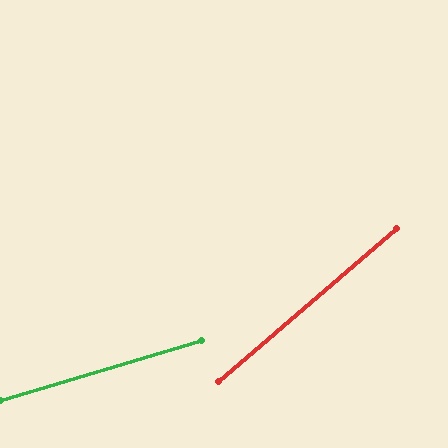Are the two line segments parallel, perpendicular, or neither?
Neither parallel nor perpendicular — they differ by about 24°.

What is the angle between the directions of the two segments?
Approximately 24 degrees.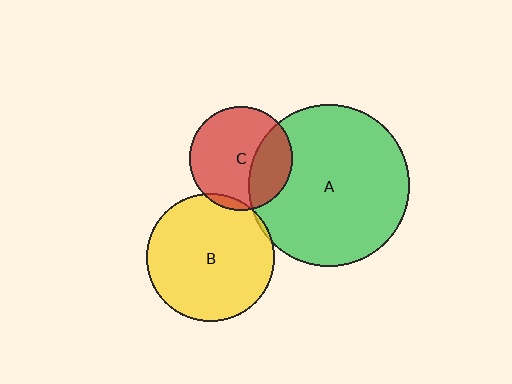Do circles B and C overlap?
Yes.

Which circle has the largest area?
Circle A (green).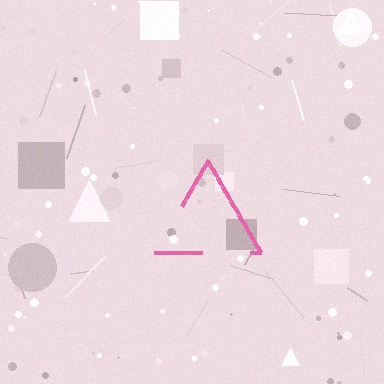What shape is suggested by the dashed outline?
The dashed outline suggests a triangle.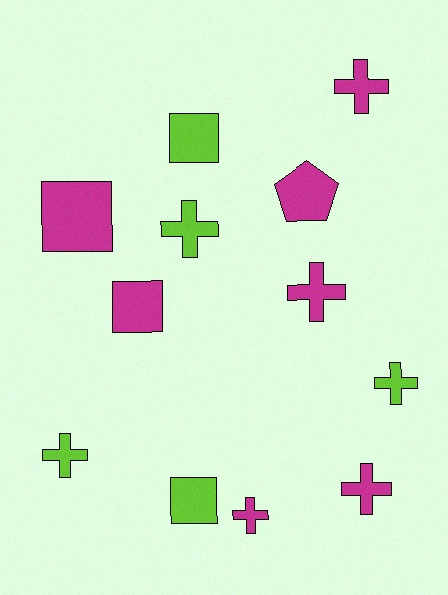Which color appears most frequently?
Magenta, with 7 objects.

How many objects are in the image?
There are 12 objects.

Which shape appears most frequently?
Cross, with 7 objects.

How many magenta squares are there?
There are 2 magenta squares.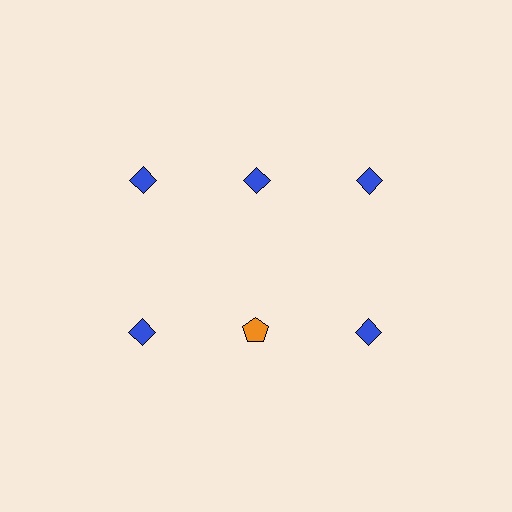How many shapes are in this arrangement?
There are 6 shapes arranged in a grid pattern.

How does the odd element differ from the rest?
It differs in both color (orange instead of blue) and shape (pentagon instead of diamond).